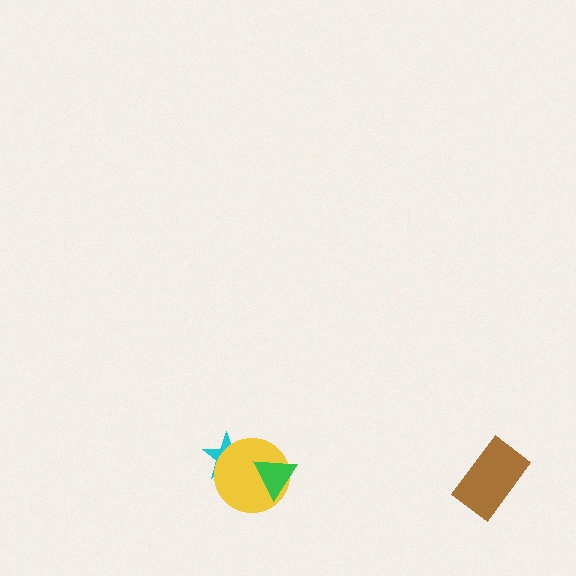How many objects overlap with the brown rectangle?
0 objects overlap with the brown rectangle.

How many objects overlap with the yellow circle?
2 objects overlap with the yellow circle.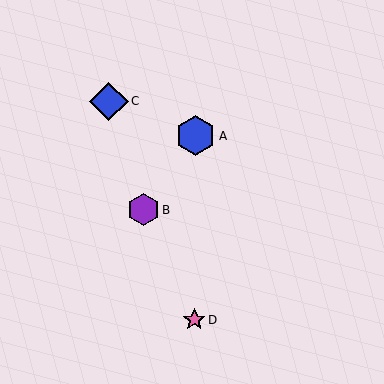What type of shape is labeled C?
Shape C is a blue diamond.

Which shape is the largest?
The blue hexagon (labeled A) is the largest.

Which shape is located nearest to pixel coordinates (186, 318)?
The pink star (labeled D) at (194, 320) is nearest to that location.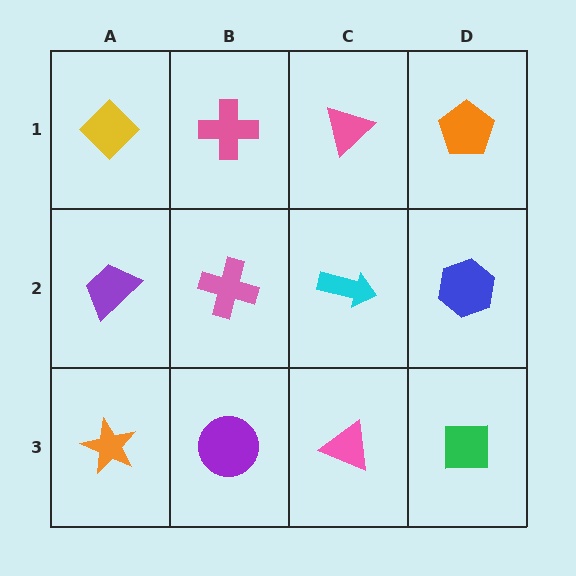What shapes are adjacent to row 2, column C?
A pink triangle (row 1, column C), a pink triangle (row 3, column C), a pink cross (row 2, column B), a blue hexagon (row 2, column D).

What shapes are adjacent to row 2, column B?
A pink cross (row 1, column B), a purple circle (row 3, column B), a purple trapezoid (row 2, column A), a cyan arrow (row 2, column C).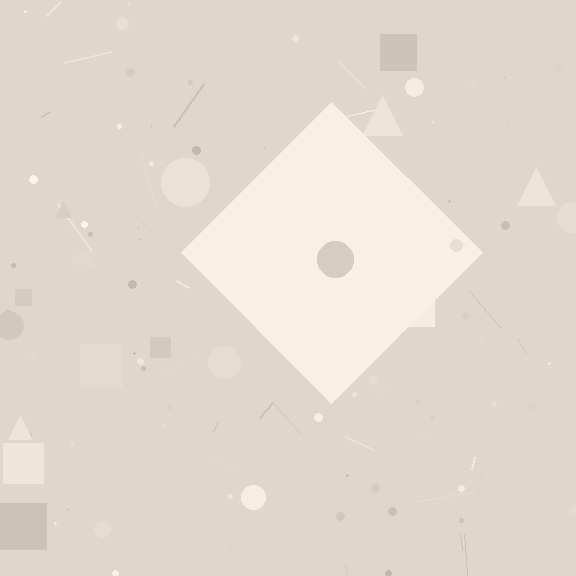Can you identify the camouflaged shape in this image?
The camouflaged shape is a diamond.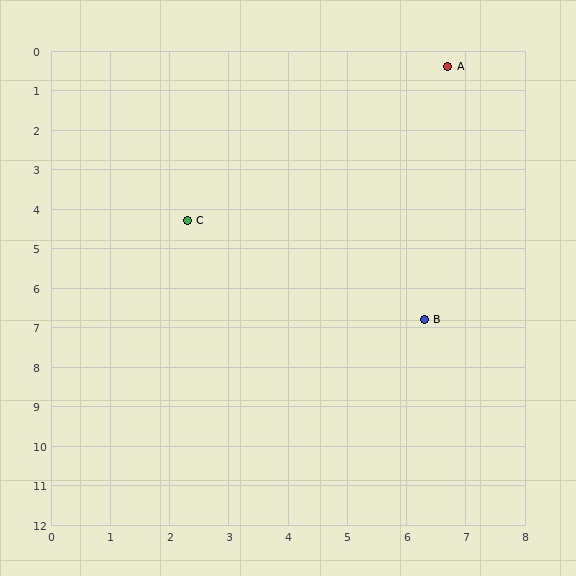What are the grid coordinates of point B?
Point B is at approximately (6.3, 6.8).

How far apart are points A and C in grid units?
Points A and C are about 5.9 grid units apart.